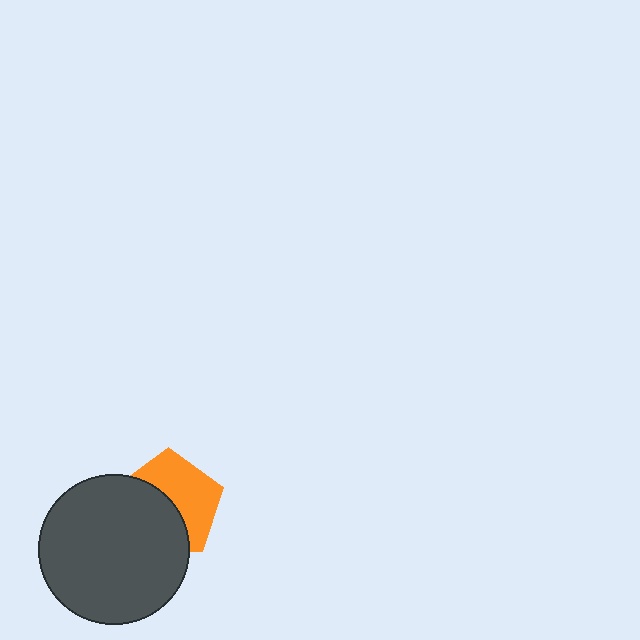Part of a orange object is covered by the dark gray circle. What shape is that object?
It is a pentagon.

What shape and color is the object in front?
The object in front is a dark gray circle.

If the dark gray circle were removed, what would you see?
You would see the complete orange pentagon.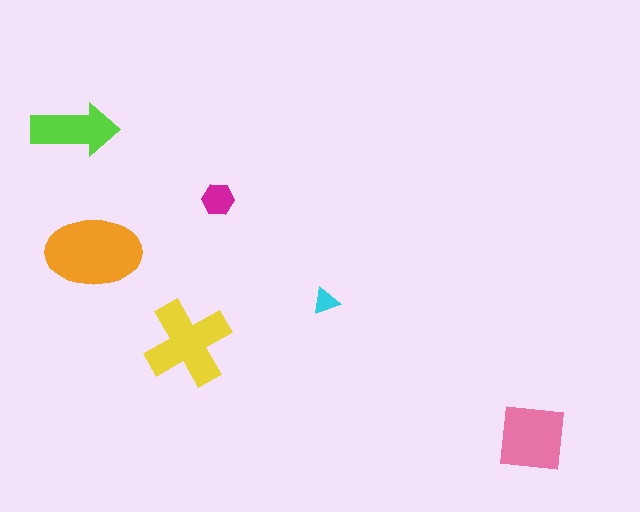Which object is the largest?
The orange ellipse.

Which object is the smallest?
The cyan triangle.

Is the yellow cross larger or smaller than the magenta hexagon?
Larger.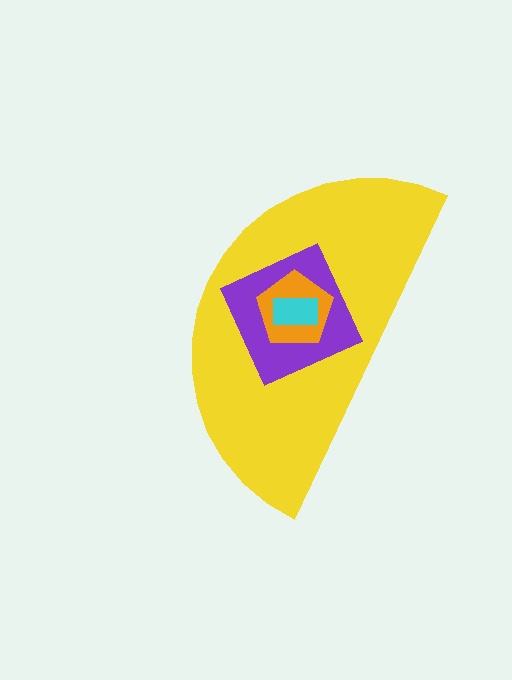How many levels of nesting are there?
4.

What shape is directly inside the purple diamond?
The orange pentagon.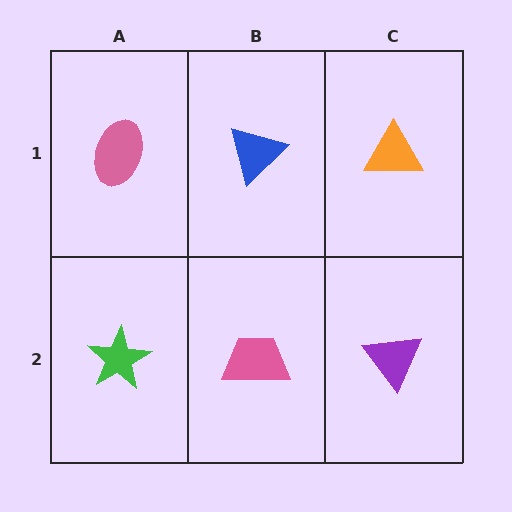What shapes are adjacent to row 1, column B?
A pink trapezoid (row 2, column B), a pink ellipse (row 1, column A), an orange triangle (row 1, column C).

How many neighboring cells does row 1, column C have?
2.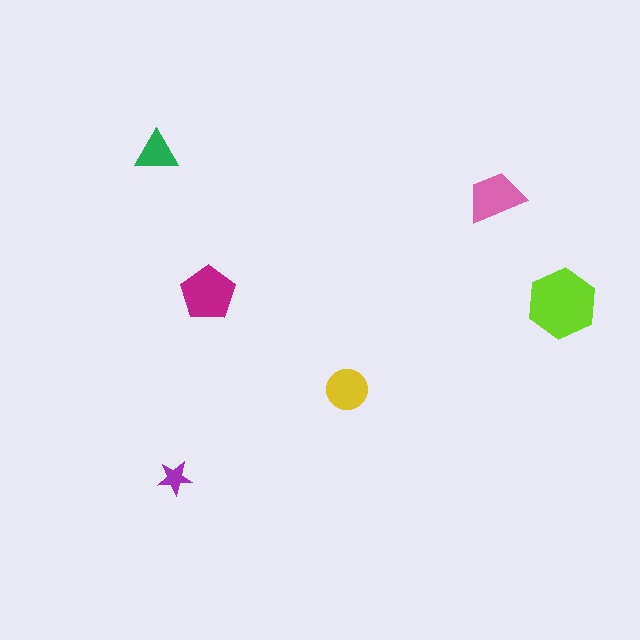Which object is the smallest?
The purple star.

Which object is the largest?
The lime hexagon.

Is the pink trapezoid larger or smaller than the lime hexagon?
Smaller.